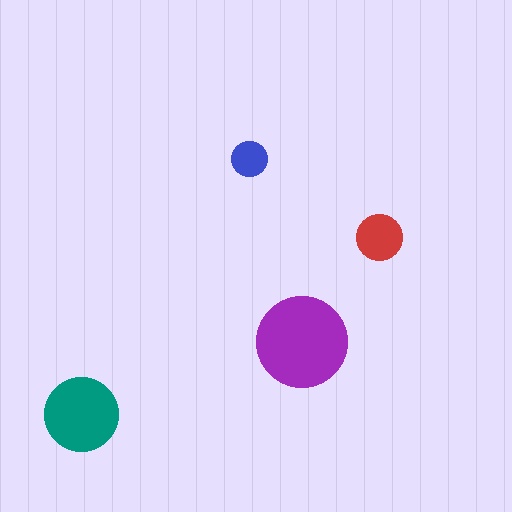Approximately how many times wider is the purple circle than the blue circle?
About 2.5 times wider.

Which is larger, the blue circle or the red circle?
The red one.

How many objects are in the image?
There are 4 objects in the image.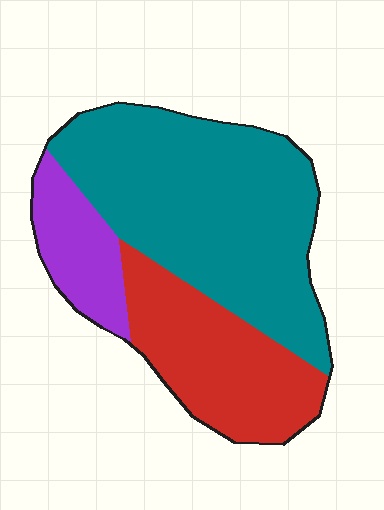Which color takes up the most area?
Teal, at roughly 55%.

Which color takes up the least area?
Purple, at roughly 15%.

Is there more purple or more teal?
Teal.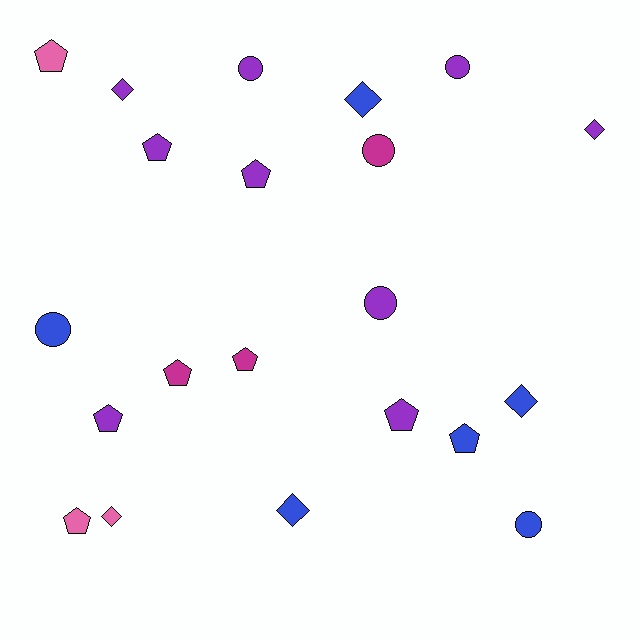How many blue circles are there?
There are 2 blue circles.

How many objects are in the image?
There are 21 objects.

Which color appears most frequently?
Purple, with 9 objects.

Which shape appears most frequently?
Pentagon, with 9 objects.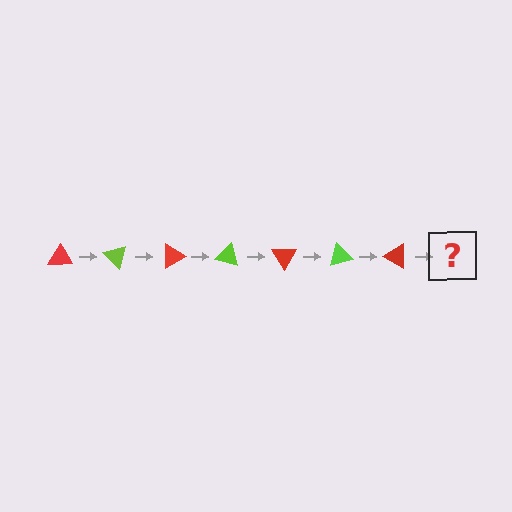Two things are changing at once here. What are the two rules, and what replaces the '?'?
The two rules are that it rotates 45 degrees each step and the color cycles through red and lime. The '?' should be a lime triangle, rotated 315 degrees from the start.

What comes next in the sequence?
The next element should be a lime triangle, rotated 315 degrees from the start.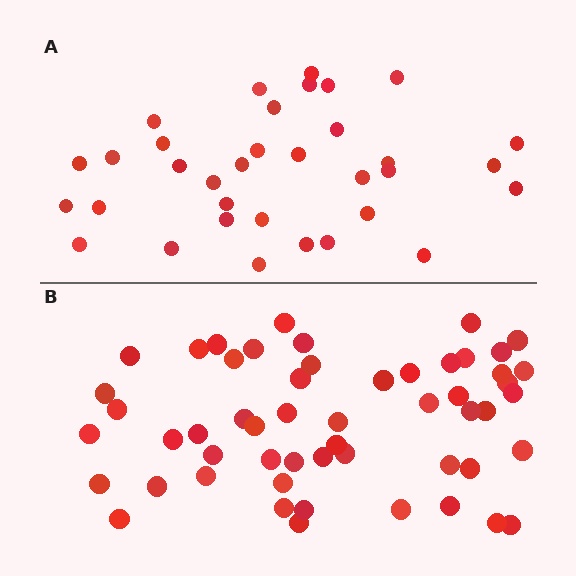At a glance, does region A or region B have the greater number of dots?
Region B (the bottom region) has more dots.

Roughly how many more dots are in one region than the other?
Region B has approximately 20 more dots than region A.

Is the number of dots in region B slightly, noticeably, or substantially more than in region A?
Region B has substantially more. The ratio is roughly 1.6 to 1.